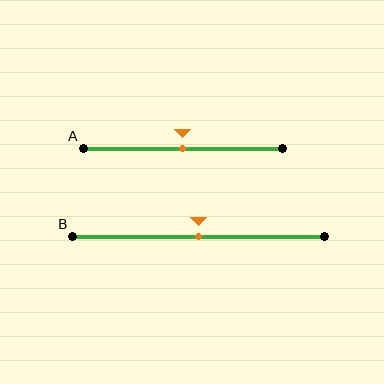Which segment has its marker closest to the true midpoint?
Segment A has its marker closest to the true midpoint.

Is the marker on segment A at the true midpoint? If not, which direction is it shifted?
Yes, the marker on segment A is at the true midpoint.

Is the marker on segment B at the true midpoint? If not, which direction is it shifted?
Yes, the marker on segment B is at the true midpoint.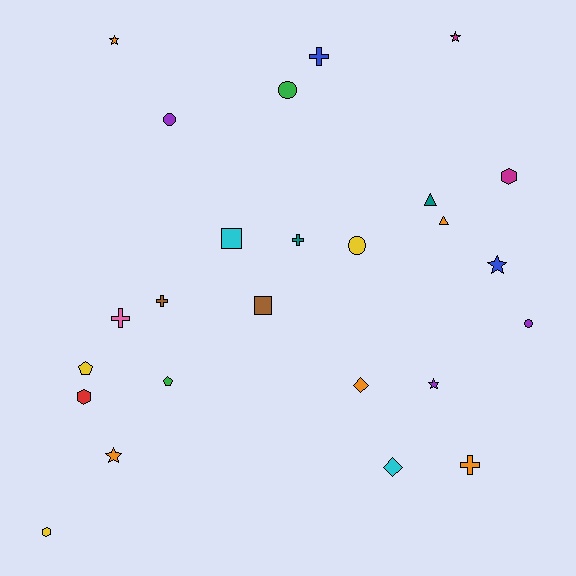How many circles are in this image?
There are 4 circles.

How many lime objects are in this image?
There are no lime objects.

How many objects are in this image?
There are 25 objects.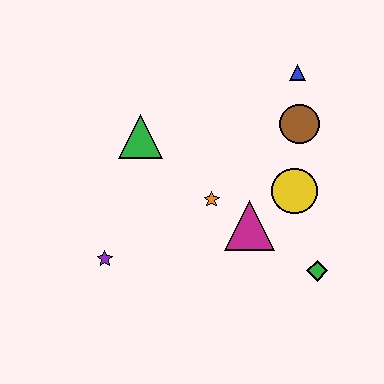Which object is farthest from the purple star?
The blue triangle is farthest from the purple star.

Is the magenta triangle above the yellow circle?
No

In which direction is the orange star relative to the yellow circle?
The orange star is to the left of the yellow circle.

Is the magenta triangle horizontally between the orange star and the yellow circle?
Yes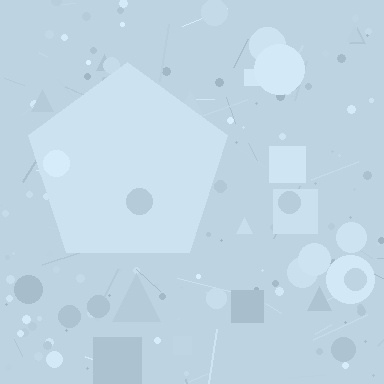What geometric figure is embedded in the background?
A pentagon is embedded in the background.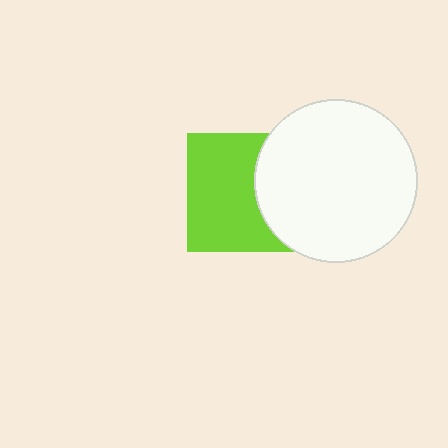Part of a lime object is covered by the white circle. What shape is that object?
It is a square.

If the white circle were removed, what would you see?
You would see the complete lime square.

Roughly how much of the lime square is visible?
About half of it is visible (roughly 64%).